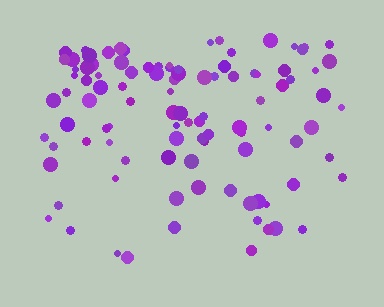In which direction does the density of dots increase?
From bottom to top, with the top side densest.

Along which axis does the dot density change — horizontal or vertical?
Vertical.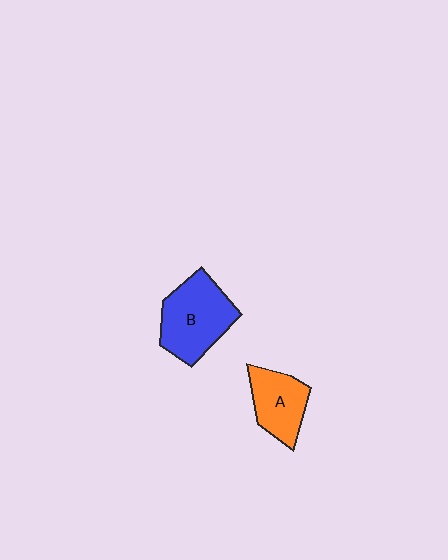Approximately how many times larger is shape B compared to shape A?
Approximately 1.4 times.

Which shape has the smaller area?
Shape A (orange).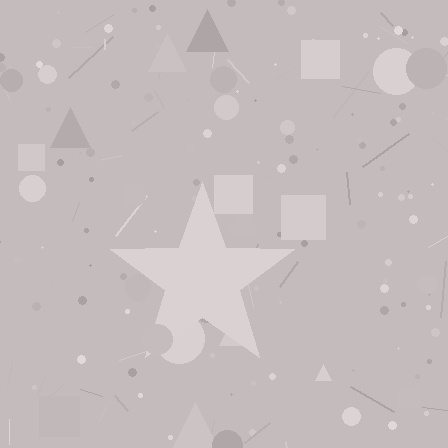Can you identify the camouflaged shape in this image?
The camouflaged shape is a star.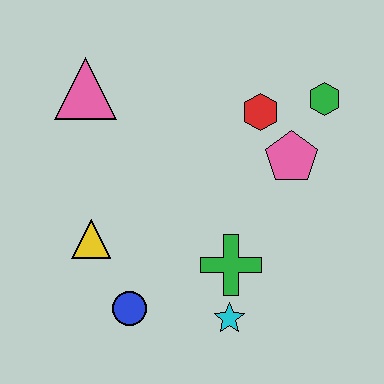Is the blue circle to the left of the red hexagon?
Yes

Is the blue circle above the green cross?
No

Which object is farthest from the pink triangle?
The cyan star is farthest from the pink triangle.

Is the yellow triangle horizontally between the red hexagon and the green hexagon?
No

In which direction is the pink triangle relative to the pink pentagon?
The pink triangle is to the left of the pink pentagon.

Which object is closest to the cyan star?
The green cross is closest to the cyan star.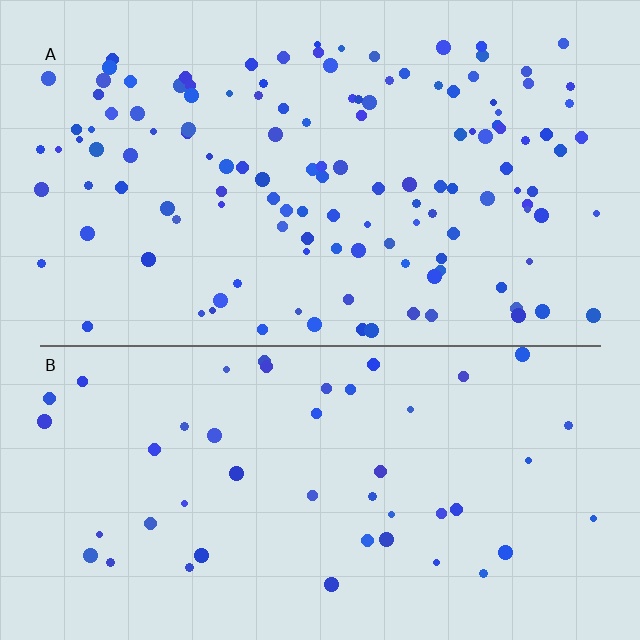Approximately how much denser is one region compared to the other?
Approximately 2.8× — region A over region B.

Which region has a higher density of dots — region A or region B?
A (the top).